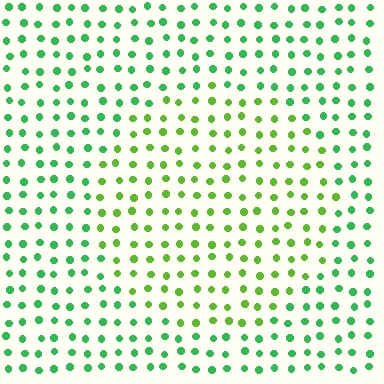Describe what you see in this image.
The image is filled with small green elements in a uniform arrangement. A circle-shaped region is visible where the elements are tinted to a slightly different hue, forming a subtle color boundary.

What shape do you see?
I see a circle.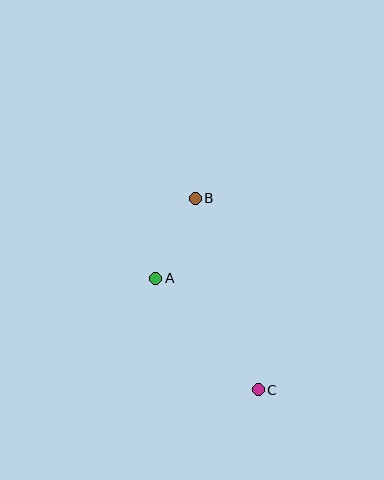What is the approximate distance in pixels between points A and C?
The distance between A and C is approximately 151 pixels.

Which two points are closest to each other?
Points A and B are closest to each other.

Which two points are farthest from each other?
Points B and C are farthest from each other.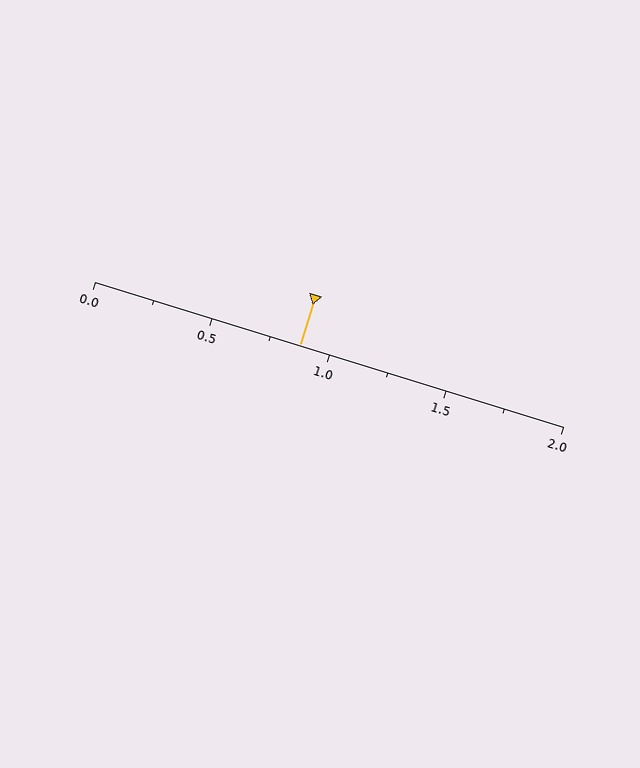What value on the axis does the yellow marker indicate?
The marker indicates approximately 0.88.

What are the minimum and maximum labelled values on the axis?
The axis runs from 0.0 to 2.0.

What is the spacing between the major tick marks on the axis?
The major ticks are spaced 0.5 apart.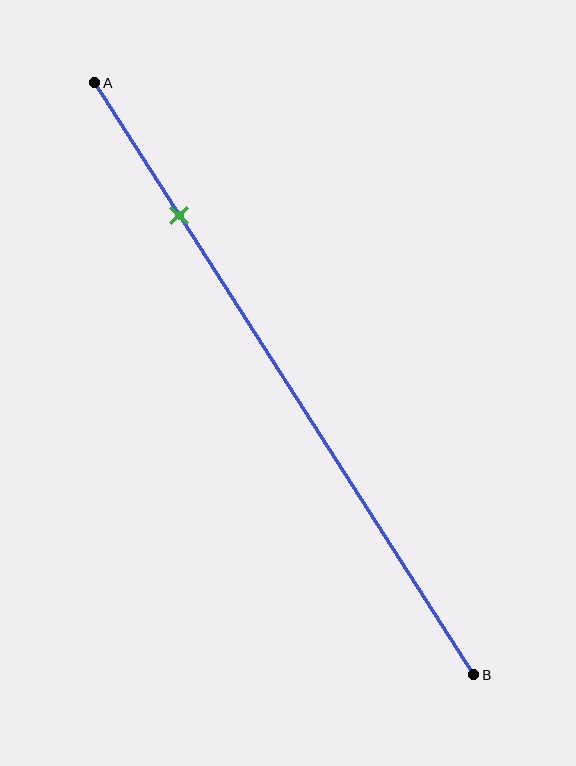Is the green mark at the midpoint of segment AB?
No, the mark is at about 20% from A, not at the 50% midpoint.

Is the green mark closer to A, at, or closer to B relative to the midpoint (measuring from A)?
The green mark is closer to point A than the midpoint of segment AB.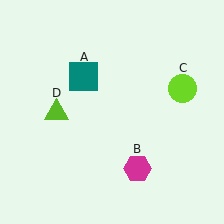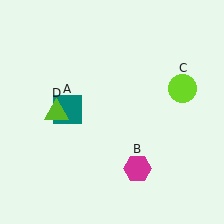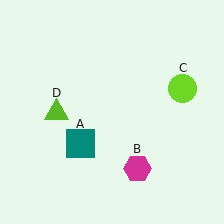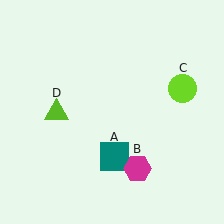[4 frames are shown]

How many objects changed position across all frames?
1 object changed position: teal square (object A).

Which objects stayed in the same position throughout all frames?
Magenta hexagon (object B) and lime circle (object C) and lime triangle (object D) remained stationary.